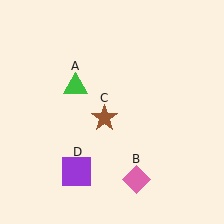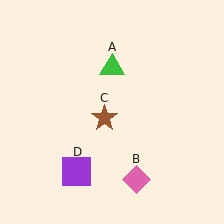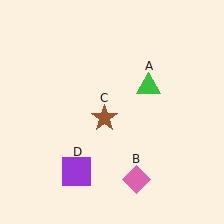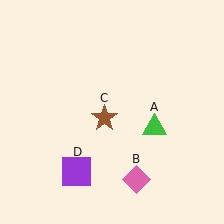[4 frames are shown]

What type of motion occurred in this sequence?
The green triangle (object A) rotated clockwise around the center of the scene.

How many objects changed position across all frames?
1 object changed position: green triangle (object A).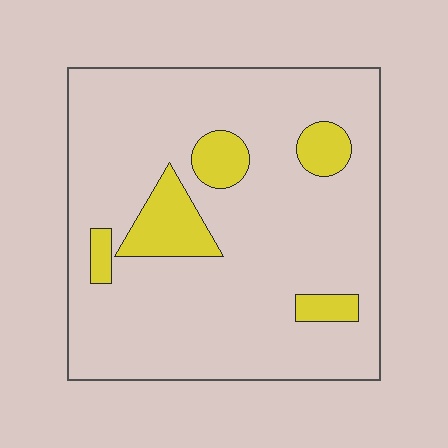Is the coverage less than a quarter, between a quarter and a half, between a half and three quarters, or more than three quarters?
Less than a quarter.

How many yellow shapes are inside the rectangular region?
5.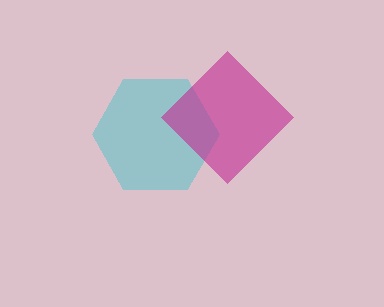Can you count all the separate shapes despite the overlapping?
Yes, there are 2 separate shapes.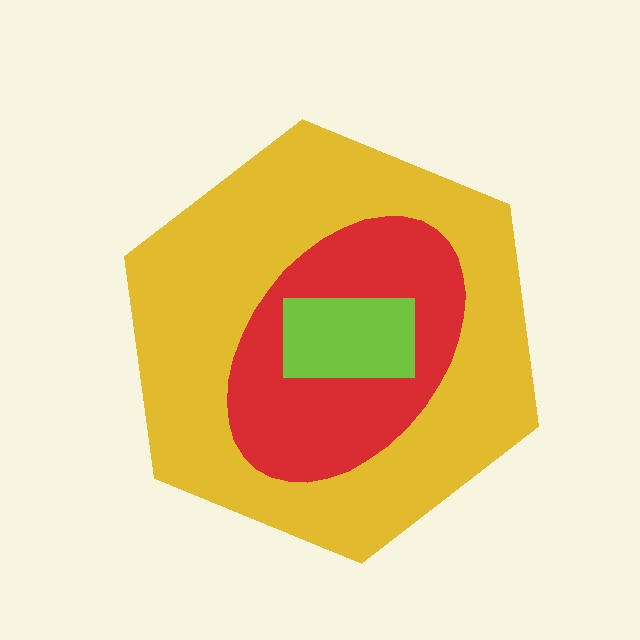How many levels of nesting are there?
3.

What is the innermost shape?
The lime rectangle.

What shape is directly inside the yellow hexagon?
The red ellipse.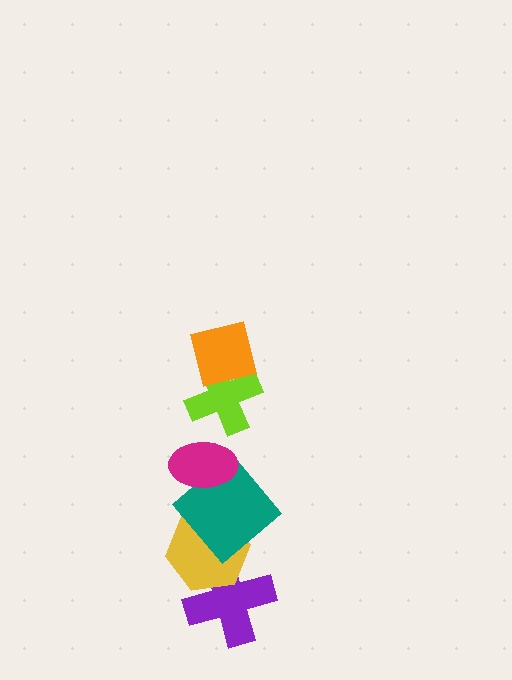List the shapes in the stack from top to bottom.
From top to bottom: the orange square, the lime cross, the magenta ellipse, the teal diamond, the yellow hexagon, the purple cross.